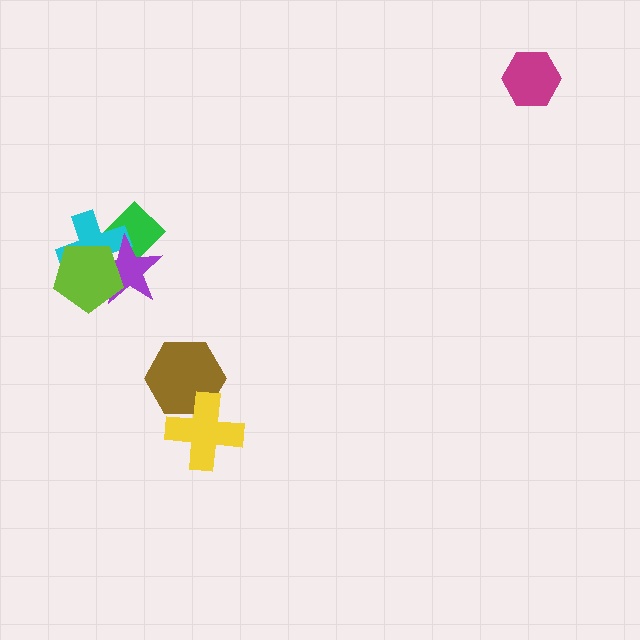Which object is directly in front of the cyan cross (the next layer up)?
The purple star is directly in front of the cyan cross.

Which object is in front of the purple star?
The lime pentagon is in front of the purple star.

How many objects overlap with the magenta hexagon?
0 objects overlap with the magenta hexagon.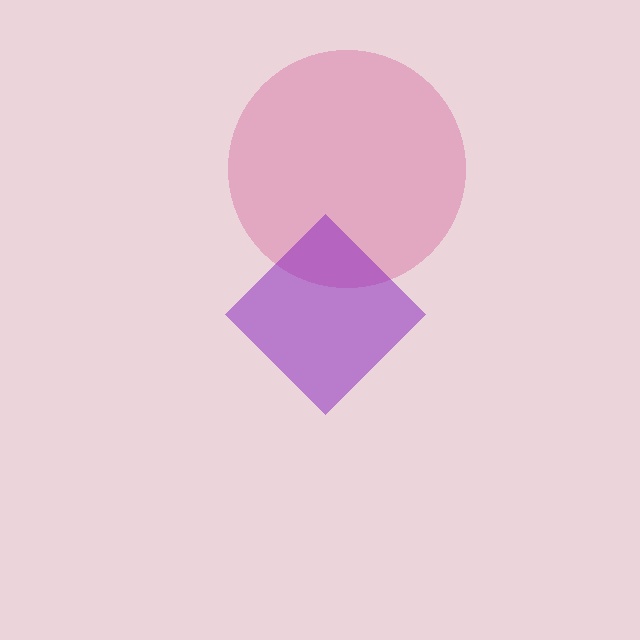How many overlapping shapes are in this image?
There are 2 overlapping shapes in the image.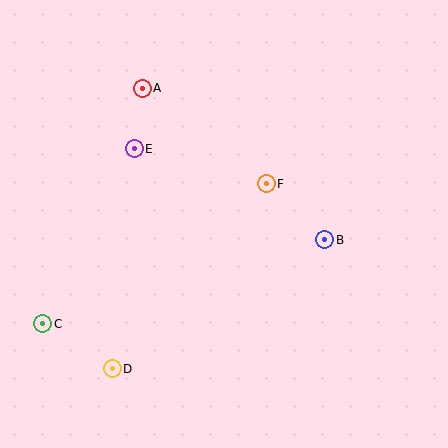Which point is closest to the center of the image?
Point F at (266, 184) is closest to the center.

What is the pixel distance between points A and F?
The distance between A and F is 156 pixels.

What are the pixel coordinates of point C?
Point C is at (43, 324).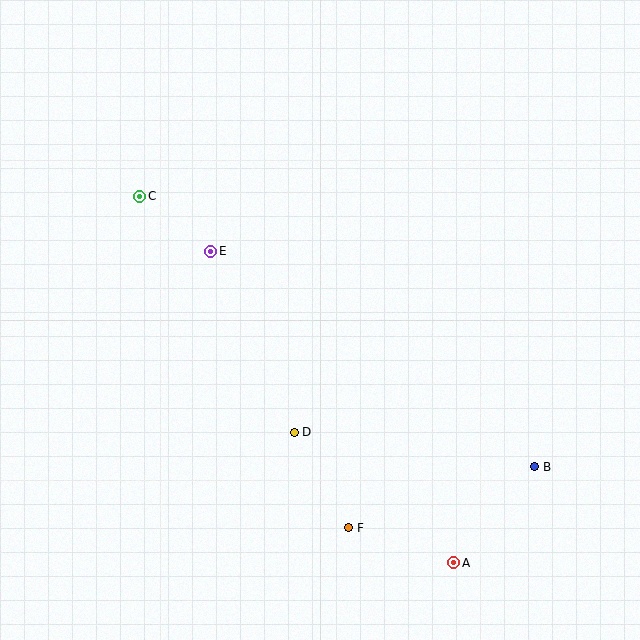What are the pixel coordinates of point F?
Point F is at (349, 528).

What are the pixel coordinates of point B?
Point B is at (535, 467).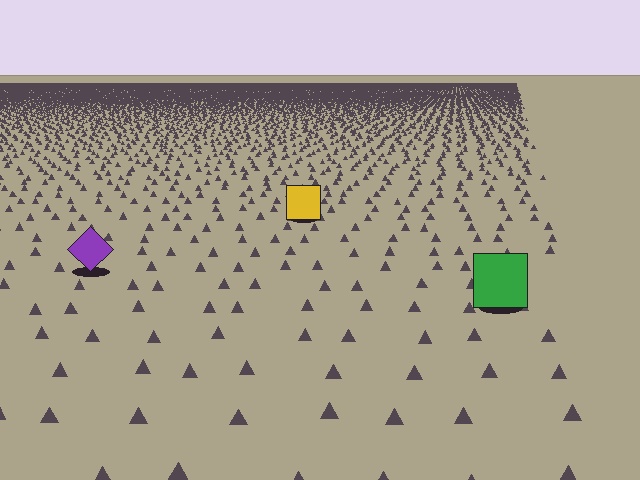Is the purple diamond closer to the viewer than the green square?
No. The green square is closer — you can tell from the texture gradient: the ground texture is coarser near it.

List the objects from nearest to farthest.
From nearest to farthest: the green square, the purple diamond, the yellow square.